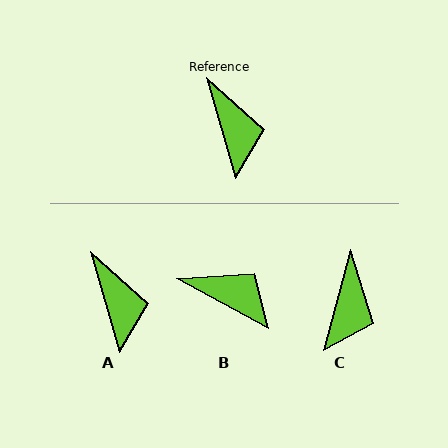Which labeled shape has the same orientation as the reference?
A.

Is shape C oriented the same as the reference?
No, it is off by about 31 degrees.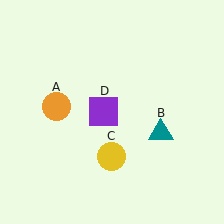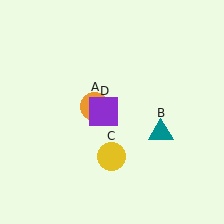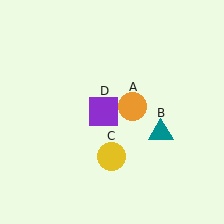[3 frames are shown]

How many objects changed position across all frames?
1 object changed position: orange circle (object A).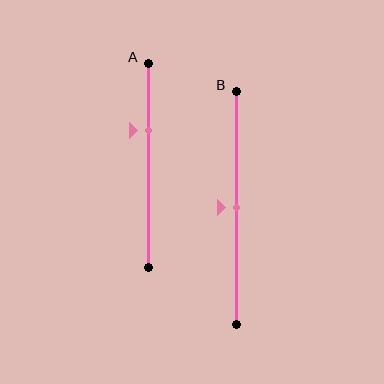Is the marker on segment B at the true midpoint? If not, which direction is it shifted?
Yes, the marker on segment B is at the true midpoint.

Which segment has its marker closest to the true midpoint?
Segment B has its marker closest to the true midpoint.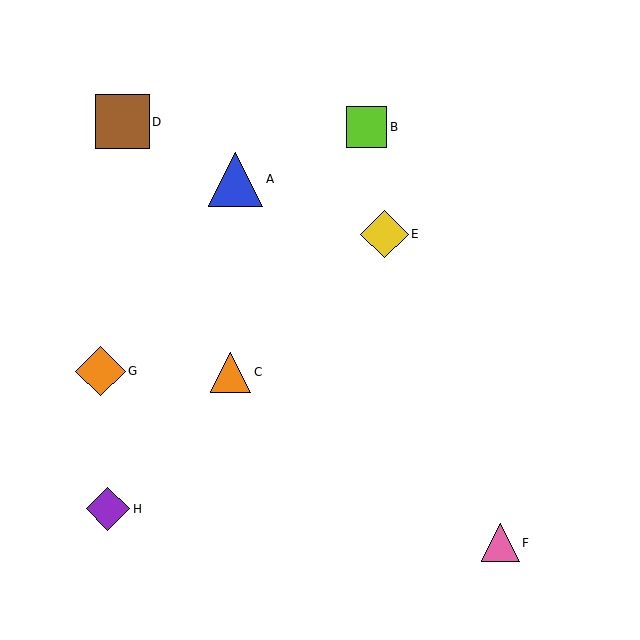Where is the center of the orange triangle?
The center of the orange triangle is at (231, 372).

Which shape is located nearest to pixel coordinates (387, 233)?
The yellow diamond (labeled E) at (385, 234) is nearest to that location.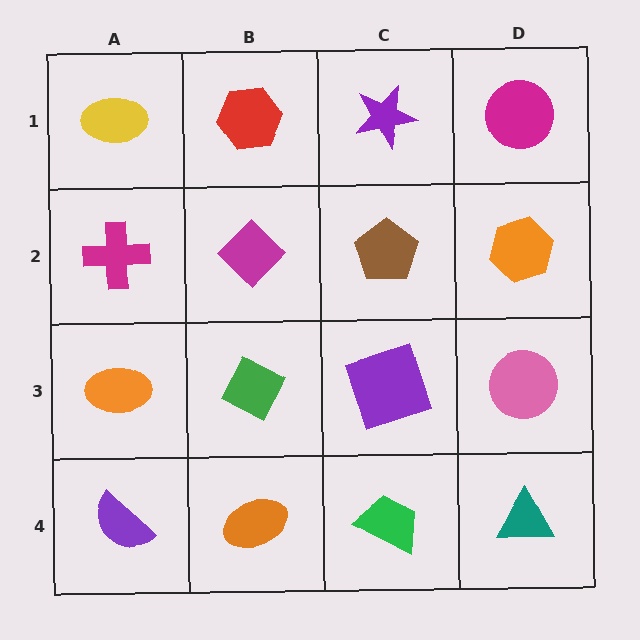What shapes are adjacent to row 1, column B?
A magenta diamond (row 2, column B), a yellow ellipse (row 1, column A), a purple star (row 1, column C).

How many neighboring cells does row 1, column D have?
2.